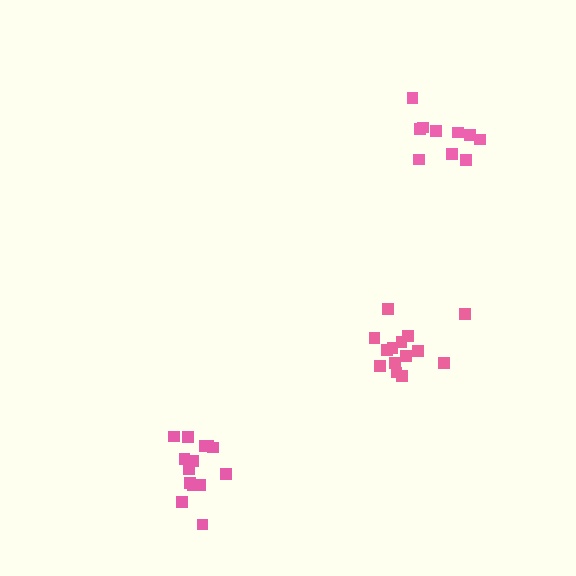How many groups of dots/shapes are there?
There are 3 groups.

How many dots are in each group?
Group 1: 14 dots, Group 2: 10 dots, Group 3: 14 dots (38 total).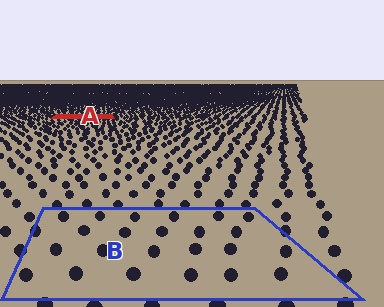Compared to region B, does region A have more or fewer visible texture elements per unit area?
Region A has more texture elements per unit area — they are packed more densely because it is farther away.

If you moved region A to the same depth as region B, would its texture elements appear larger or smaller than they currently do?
They would appear larger. At a closer depth, the same texture elements are projected at a bigger on-screen size.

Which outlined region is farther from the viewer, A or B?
Region A is farther from the viewer — the texture elements inside it appear smaller and more densely packed.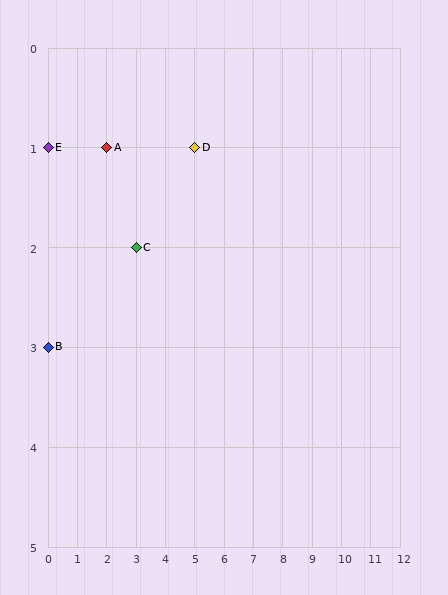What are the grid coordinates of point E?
Point E is at grid coordinates (0, 1).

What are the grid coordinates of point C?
Point C is at grid coordinates (3, 2).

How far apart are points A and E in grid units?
Points A and E are 2 columns apart.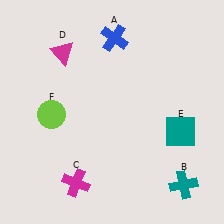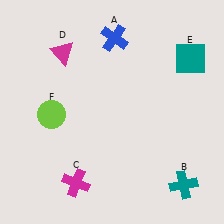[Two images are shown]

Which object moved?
The teal square (E) moved up.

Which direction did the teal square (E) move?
The teal square (E) moved up.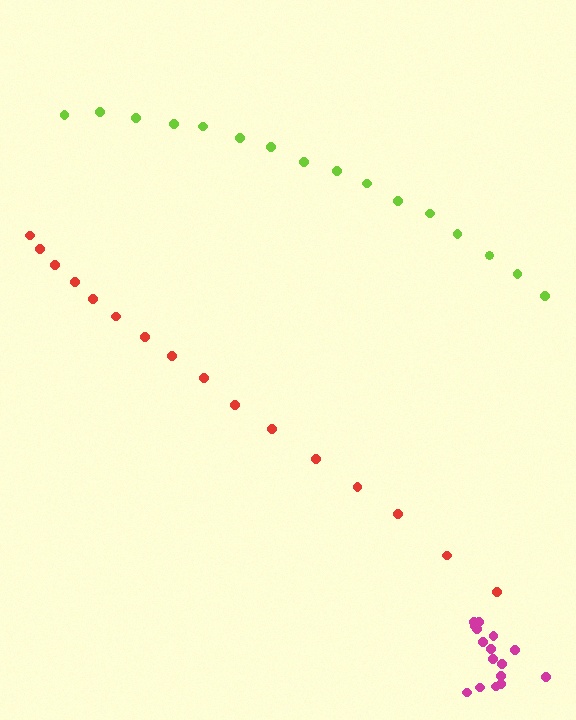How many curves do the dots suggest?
There are 3 distinct paths.